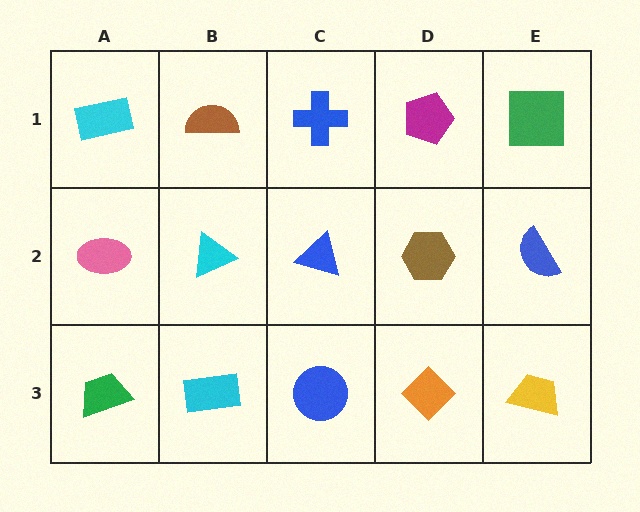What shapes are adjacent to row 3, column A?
A pink ellipse (row 2, column A), a cyan rectangle (row 3, column B).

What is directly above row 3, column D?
A brown hexagon.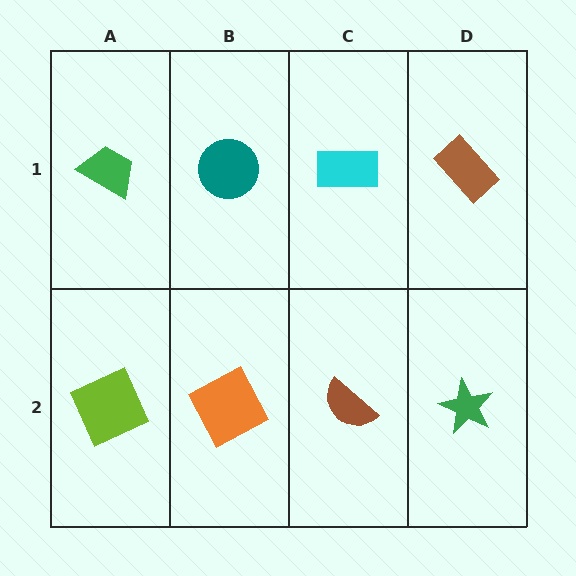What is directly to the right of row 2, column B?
A brown semicircle.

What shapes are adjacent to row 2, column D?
A brown rectangle (row 1, column D), a brown semicircle (row 2, column C).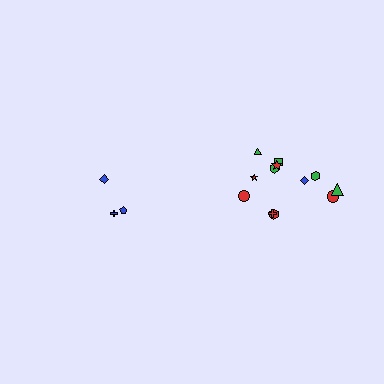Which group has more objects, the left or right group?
The right group.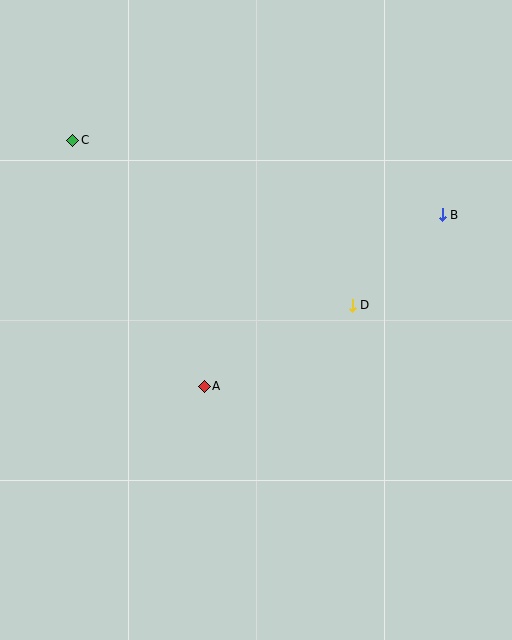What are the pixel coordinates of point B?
Point B is at (442, 215).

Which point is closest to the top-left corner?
Point C is closest to the top-left corner.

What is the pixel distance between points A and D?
The distance between A and D is 169 pixels.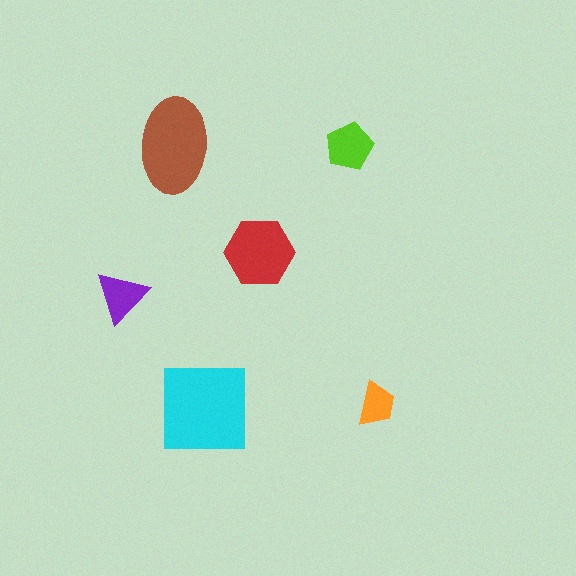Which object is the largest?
The cyan square.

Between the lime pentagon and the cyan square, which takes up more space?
The cyan square.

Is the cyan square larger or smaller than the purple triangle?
Larger.